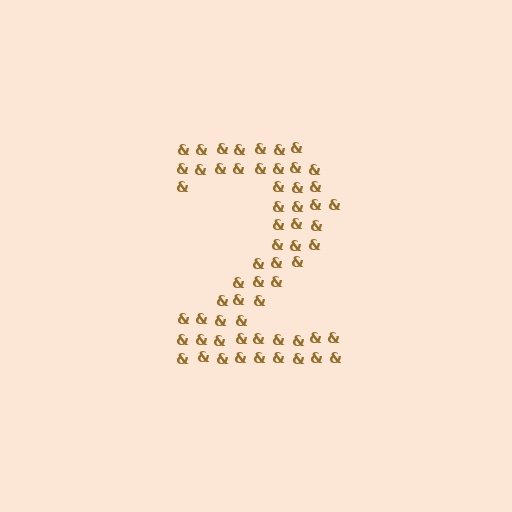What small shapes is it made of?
It is made of small ampersands.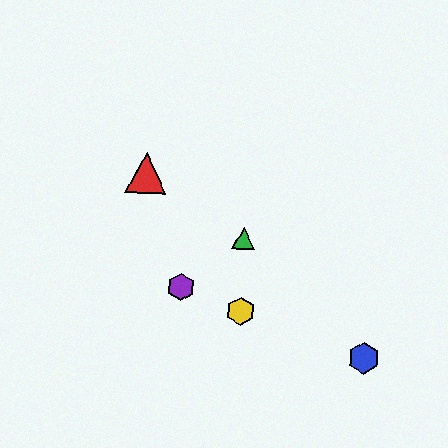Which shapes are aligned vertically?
The green triangle, the yellow hexagon are aligned vertically.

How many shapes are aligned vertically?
2 shapes (the green triangle, the yellow hexagon) are aligned vertically.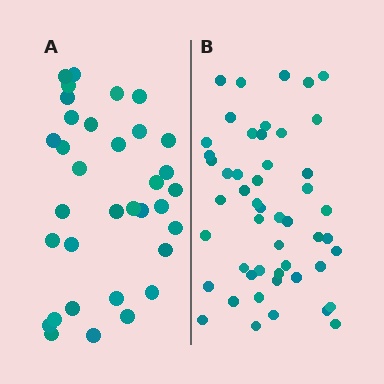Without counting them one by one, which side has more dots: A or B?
Region B (the right region) has more dots.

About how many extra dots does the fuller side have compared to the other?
Region B has approximately 15 more dots than region A.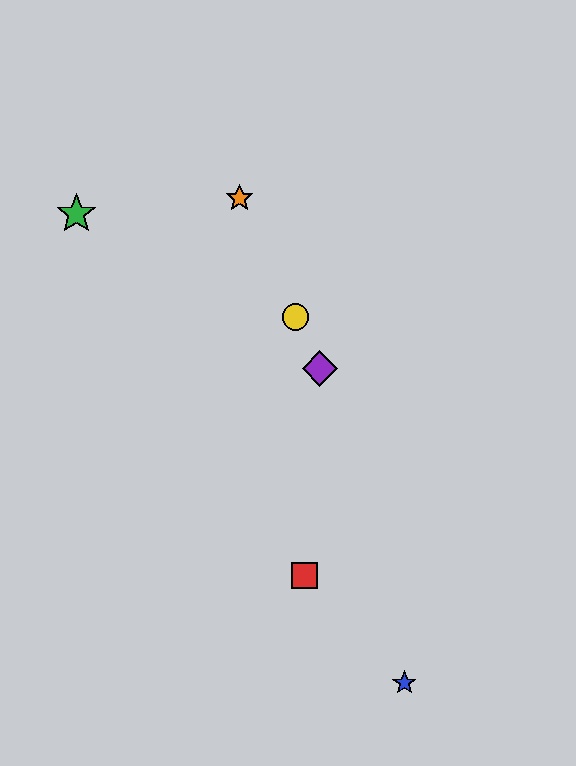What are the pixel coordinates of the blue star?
The blue star is at (404, 683).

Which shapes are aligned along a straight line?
The yellow circle, the purple diamond, the orange star are aligned along a straight line.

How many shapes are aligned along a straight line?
3 shapes (the yellow circle, the purple diamond, the orange star) are aligned along a straight line.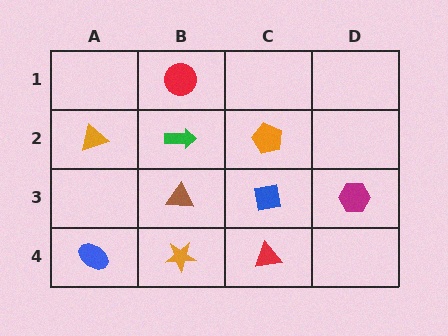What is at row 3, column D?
A magenta hexagon.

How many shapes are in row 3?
3 shapes.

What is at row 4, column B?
An orange star.